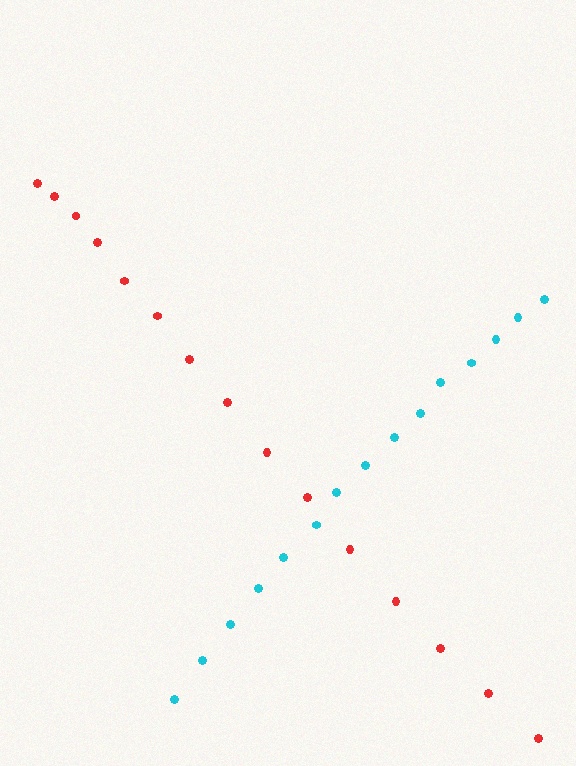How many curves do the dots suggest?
There are 2 distinct paths.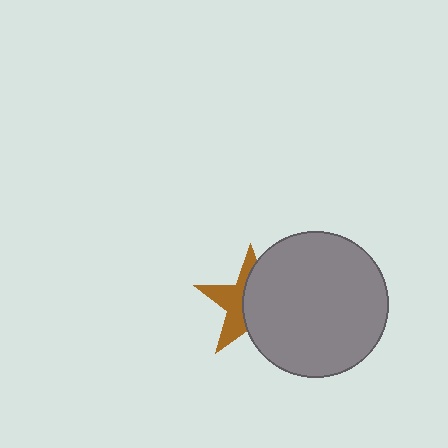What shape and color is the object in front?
The object in front is a gray circle.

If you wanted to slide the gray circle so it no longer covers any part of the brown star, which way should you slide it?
Slide it right — that is the most direct way to separate the two shapes.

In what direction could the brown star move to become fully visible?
The brown star could move left. That would shift it out from behind the gray circle entirely.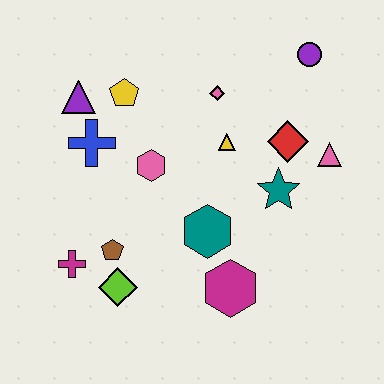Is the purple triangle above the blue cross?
Yes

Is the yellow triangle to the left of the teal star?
Yes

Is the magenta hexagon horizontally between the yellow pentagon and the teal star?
Yes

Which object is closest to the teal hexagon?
The magenta hexagon is closest to the teal hexagon.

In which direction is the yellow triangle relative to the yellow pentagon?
The yellow triangle is to the right of the yellow pentagon.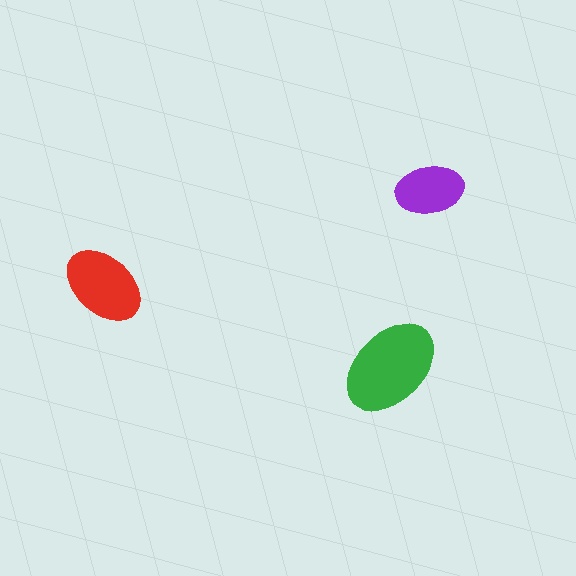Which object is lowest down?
The green ellipse is bottommost.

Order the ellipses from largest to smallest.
the green one, the red one, the purple one.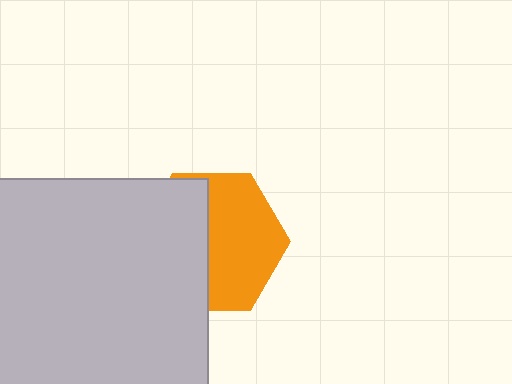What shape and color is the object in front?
The object in front is a light gray square.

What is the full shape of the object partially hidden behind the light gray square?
The partially hidden object is an orange hexagon.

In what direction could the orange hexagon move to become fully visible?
The orange hexagon could move right. That would shift it out from behind the light gray square entirely.